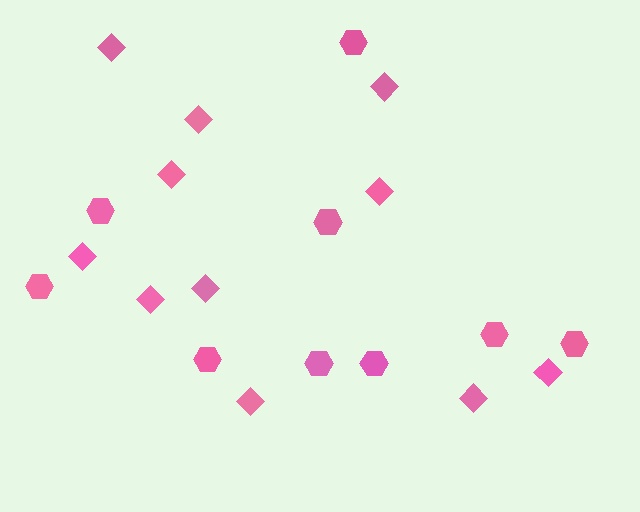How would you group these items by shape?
There are 2 groups: one group of hexagons (9) and one group of diamonds (11).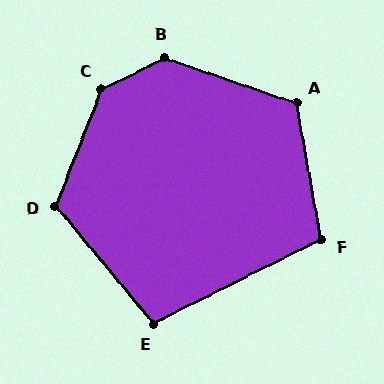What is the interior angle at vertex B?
Approximately 134 degrees (obtuse).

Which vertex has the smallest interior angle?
E, at approximately 103 degrees.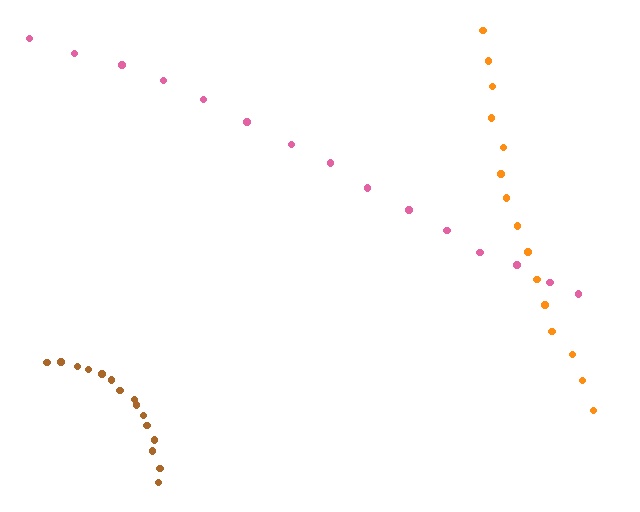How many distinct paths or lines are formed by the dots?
There are 3 distinct paths.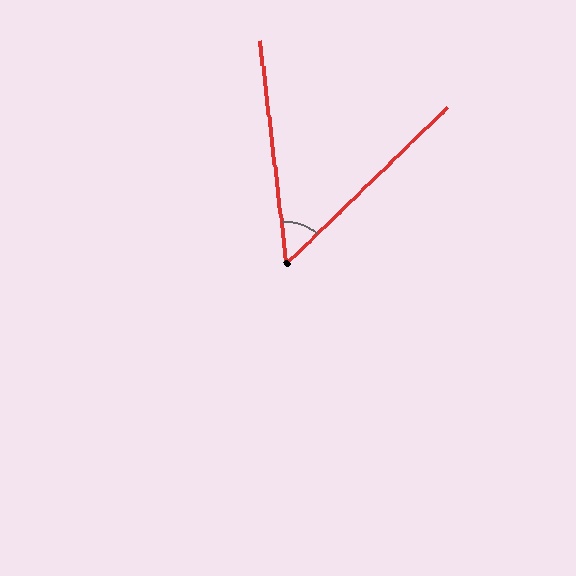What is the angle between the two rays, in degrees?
Approximately 53 degrees.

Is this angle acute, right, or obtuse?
It is acute.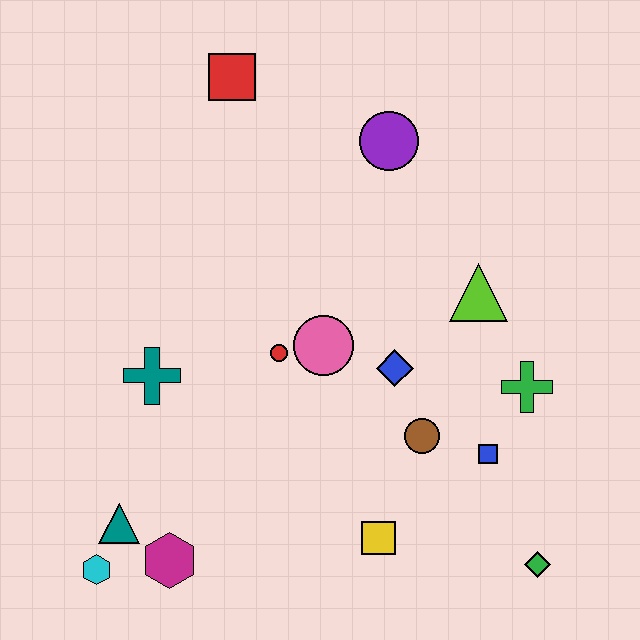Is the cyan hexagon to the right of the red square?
No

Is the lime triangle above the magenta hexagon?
Yes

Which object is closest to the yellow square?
The brown circle is closest to the yellow square.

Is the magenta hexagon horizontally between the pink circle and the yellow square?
No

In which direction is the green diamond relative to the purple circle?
The green diamond is below the purple circle.